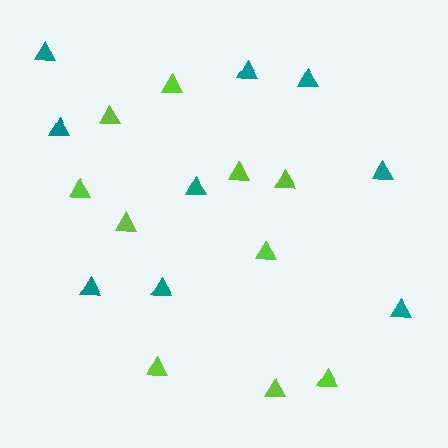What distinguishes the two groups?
There are 2 groups: one group of teal triangles (9) and one group of lime triangles (10).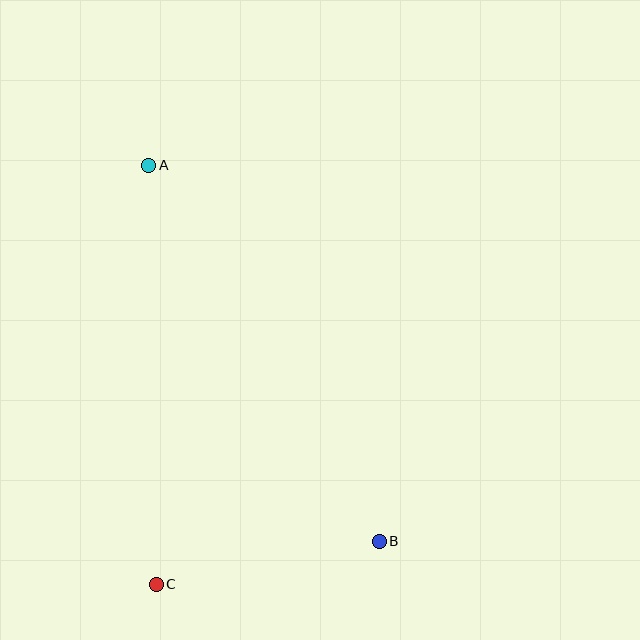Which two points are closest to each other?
Points B and C are closest to each other.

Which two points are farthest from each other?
Points A and B are farthest from each other.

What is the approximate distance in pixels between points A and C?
The distance between A and C is approximately 419 pixels.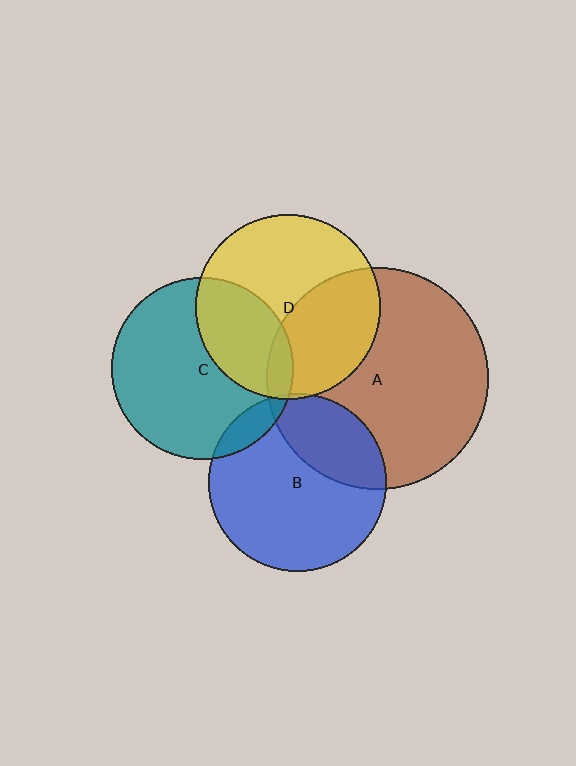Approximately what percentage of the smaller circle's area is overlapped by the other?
Approximately 5%.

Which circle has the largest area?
Circle A (brown).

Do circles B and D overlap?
Yes.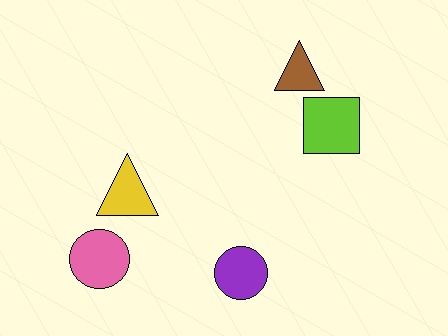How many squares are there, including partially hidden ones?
There is 1 square.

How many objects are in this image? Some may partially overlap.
There are 5 objects.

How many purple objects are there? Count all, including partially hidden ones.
There is 1 purple object.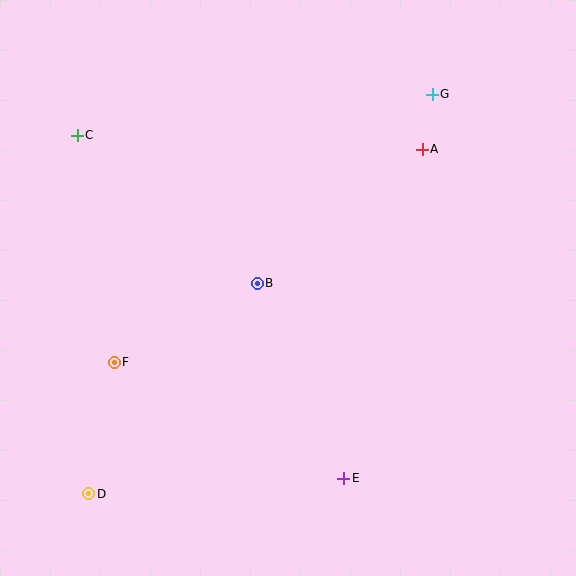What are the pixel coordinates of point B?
Point B is at (257, 283).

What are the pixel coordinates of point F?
Point F is at (114, 362).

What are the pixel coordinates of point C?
Point C is at (77, 135).